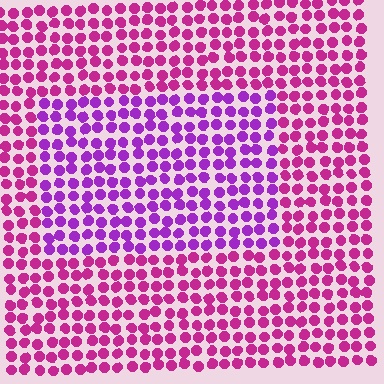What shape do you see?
I see a rectangle.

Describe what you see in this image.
The image is filled with small magenta elements in a uniform arrangement. A rectangle-shaped region is visible where the elements are tinted to a slightly different hue, forming a subtle color boundary.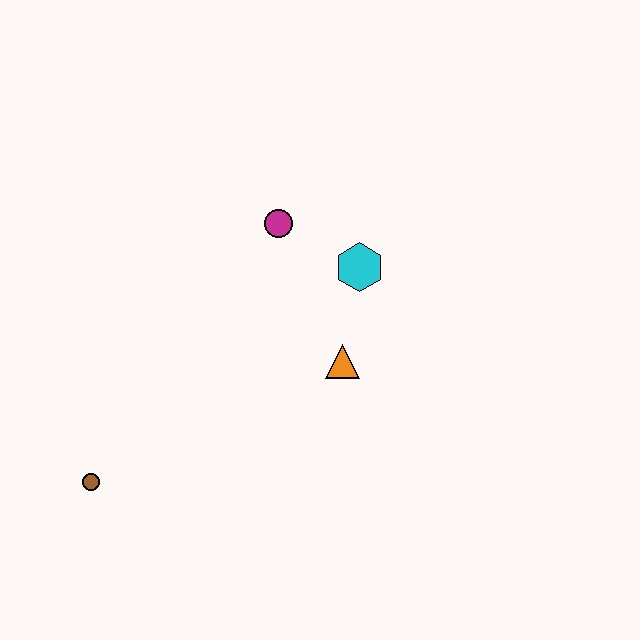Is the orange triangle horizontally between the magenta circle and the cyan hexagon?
Yes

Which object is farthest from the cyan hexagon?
The brown circle is farthest from the cyan hexagon.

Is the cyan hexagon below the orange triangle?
No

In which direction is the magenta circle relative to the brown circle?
The magenta circle is above the brown circle.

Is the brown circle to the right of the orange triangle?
No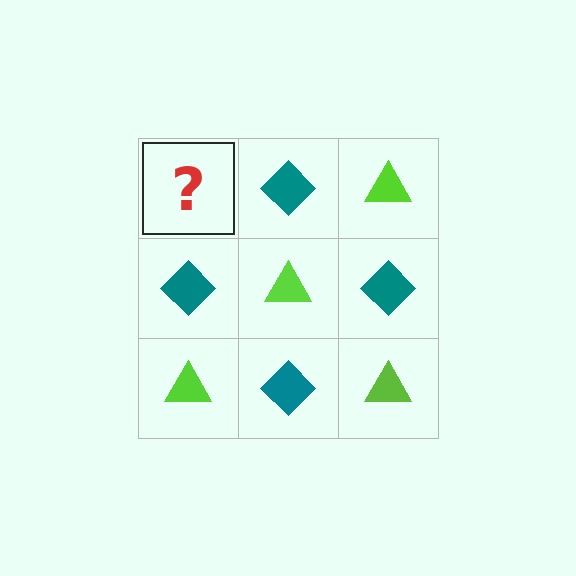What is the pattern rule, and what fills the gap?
The rule is that it alternates lime triangle and teal diamond in a checkerboard pattern. The gap should be filled with a lime triangle.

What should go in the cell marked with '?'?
The missing cell should contain a lime triangle.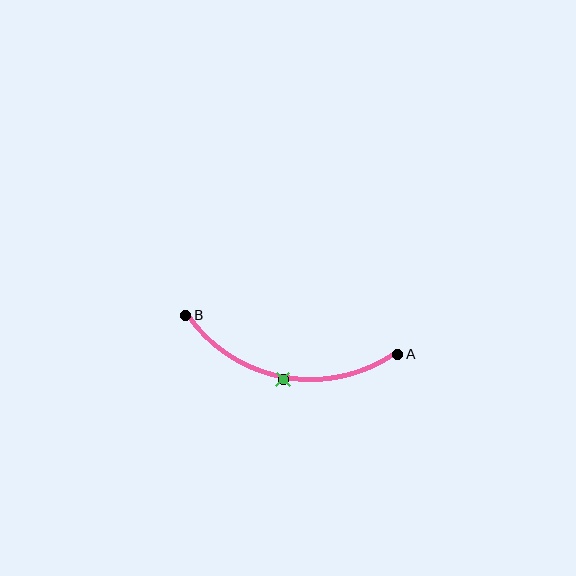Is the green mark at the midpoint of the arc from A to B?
Yes. The green mark lies on the arc at equal arc-length from both A and B — it is the arc midpoint.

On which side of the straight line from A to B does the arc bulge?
The arc bulges below the straight line connecting A and B.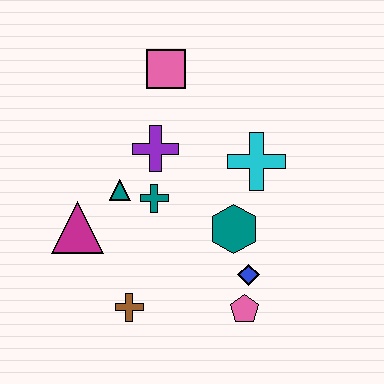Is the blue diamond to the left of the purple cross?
No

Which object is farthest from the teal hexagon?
The pink square is farthest from the teal hexagon.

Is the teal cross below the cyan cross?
Yes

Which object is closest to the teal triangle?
The teal cross is closest to the teal triangle.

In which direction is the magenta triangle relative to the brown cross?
The magenta triangle is above the brown cross.